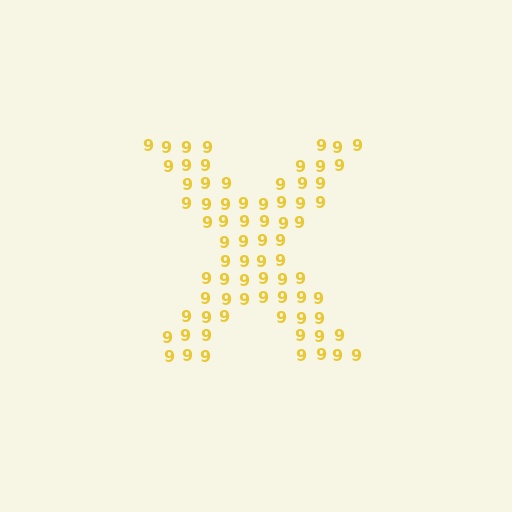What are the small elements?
The small elements are digit 9's.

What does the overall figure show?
The overall figure shows the letter X.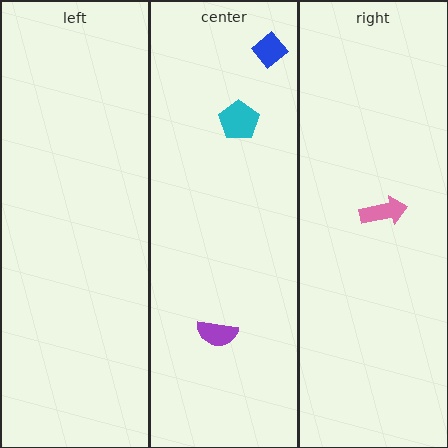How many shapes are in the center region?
3.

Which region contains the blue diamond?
The center region.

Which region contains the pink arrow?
The right region.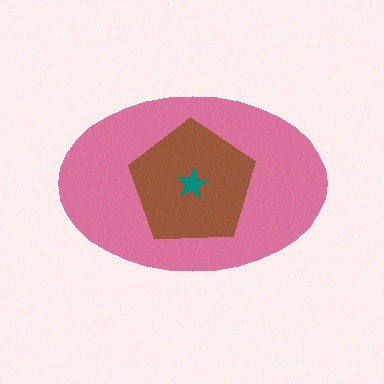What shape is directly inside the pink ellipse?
The brown pentagon.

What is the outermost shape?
The pink ellipse.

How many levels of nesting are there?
3.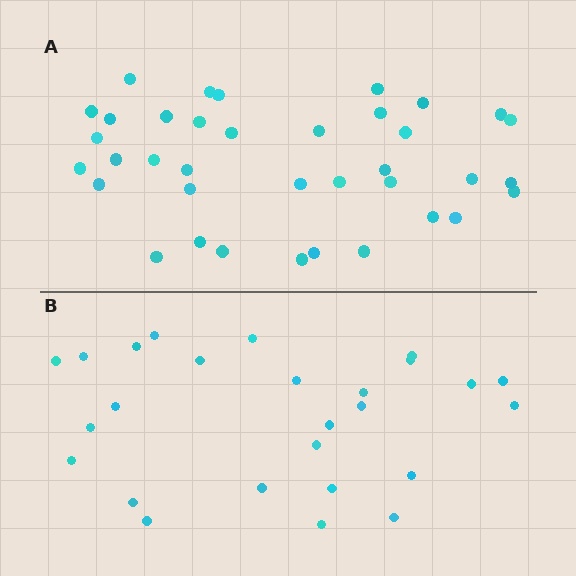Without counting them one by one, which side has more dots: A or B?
Region A (the top region) has more dots.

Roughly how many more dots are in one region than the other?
Region A has roughly 12 or so more dots than region B.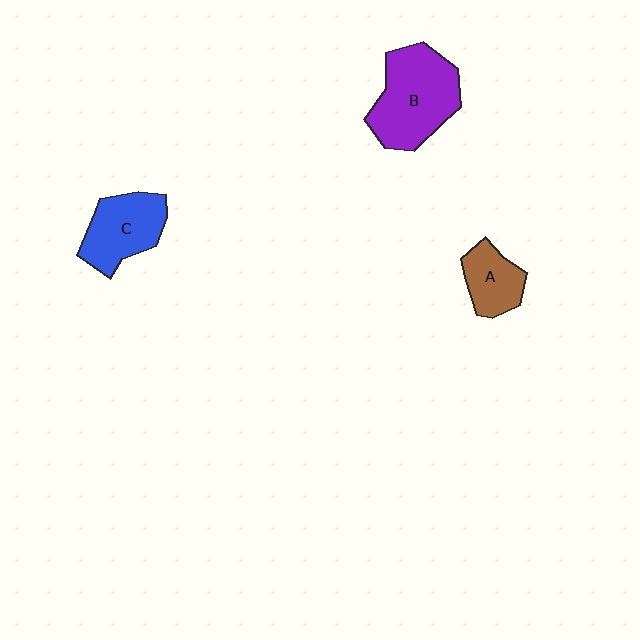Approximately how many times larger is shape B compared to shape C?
Approximately 1.4 times.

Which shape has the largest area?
Shape B (purple).